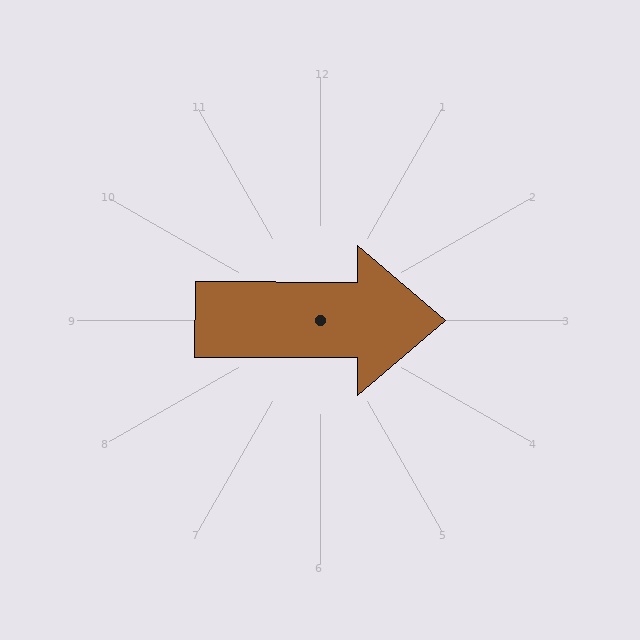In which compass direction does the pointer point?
East.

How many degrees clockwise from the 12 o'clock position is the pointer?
Approximately 90 degrees.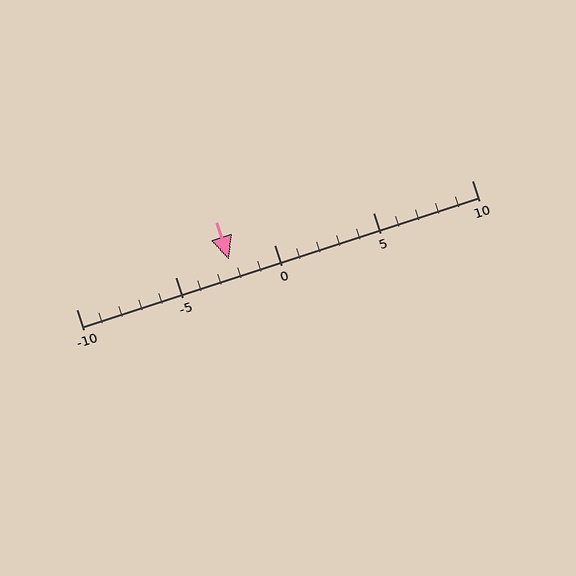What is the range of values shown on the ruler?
The ruler shows values from -10 to 10.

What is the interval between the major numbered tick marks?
The major tick marks are spaced 5 units apart.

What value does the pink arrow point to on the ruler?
The pink arrow points to approximately -2.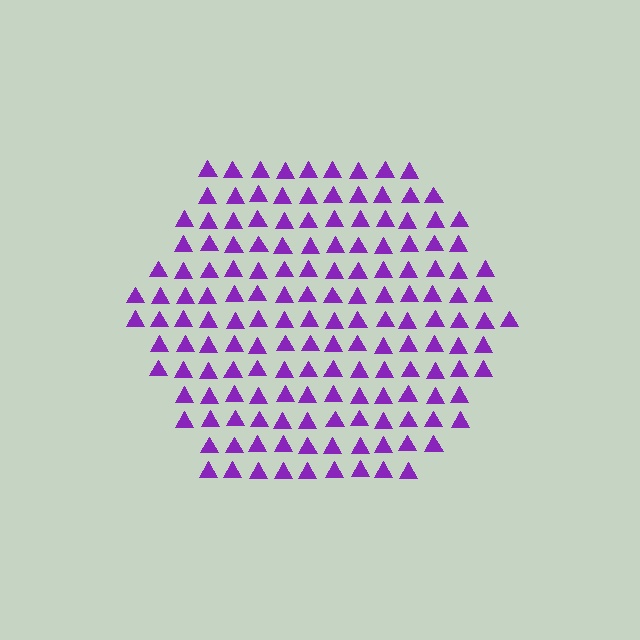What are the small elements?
The small elements are triangles.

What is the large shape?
The large shape is a hexagon.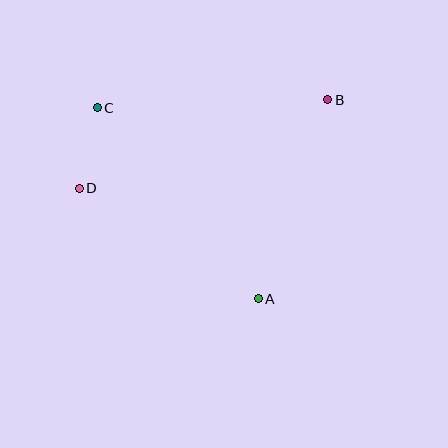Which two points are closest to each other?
Points C and D are closest to each other.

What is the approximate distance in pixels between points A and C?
The distance between A and C is approximately 250 pixels.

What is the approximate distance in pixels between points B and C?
The distance between B and C is approximately 230 pixels.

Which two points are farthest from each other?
Points B and D are farthest from each other.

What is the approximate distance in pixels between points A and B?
The distance between A and B is approximately 211 pixels.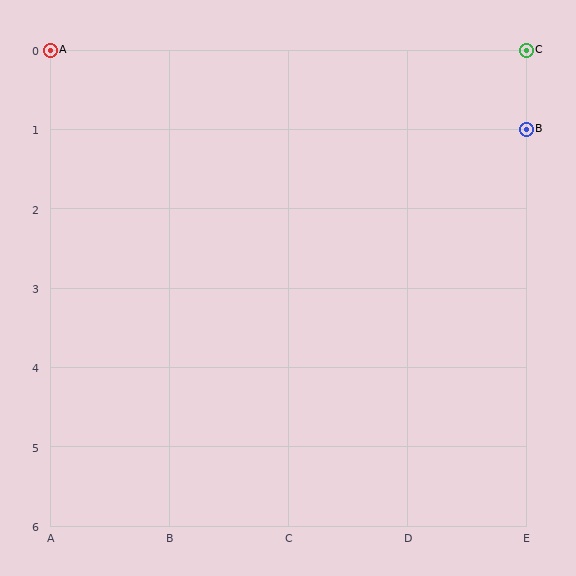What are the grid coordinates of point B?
Point B is at grid coordinates (E, 1).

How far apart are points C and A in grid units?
Points C and A are 4 columns apart.